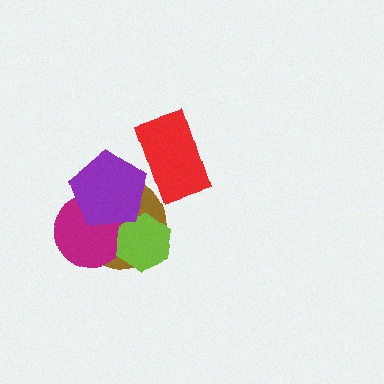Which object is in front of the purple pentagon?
The red rectangle is in front of the purple pentagon.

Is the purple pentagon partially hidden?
Yes, it is partially covered by another shape.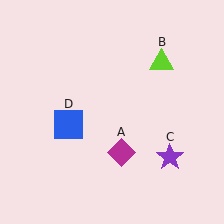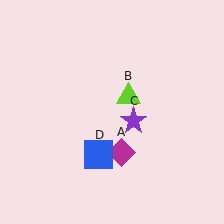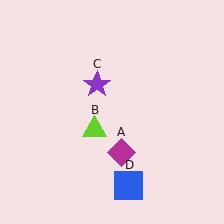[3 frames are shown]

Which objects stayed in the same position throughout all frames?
Magenta diamond (object A) remained stationary.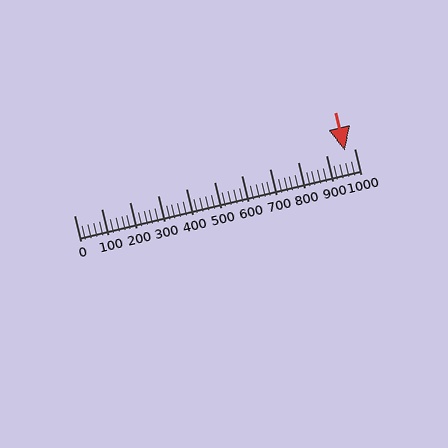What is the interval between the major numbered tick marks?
The major tick marks are spaced 100 units apart.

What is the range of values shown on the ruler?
The ruler shows values from 0 to 1000.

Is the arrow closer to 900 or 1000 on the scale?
The arrow is closer to 1000.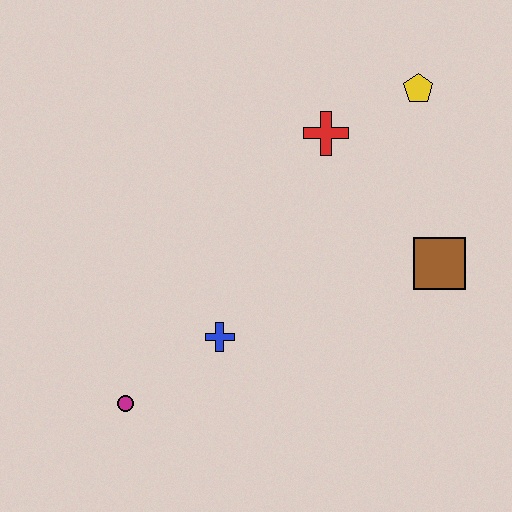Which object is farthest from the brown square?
The magenta circle is farthest from the brown square.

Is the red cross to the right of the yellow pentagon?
No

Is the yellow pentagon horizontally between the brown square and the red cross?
Yes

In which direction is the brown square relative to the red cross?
The brown square is below the red cross.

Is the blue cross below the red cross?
Yes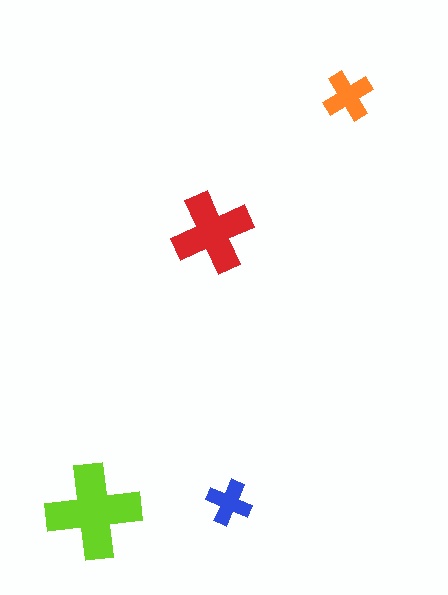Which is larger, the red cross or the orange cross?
The red one.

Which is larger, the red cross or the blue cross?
The red one.